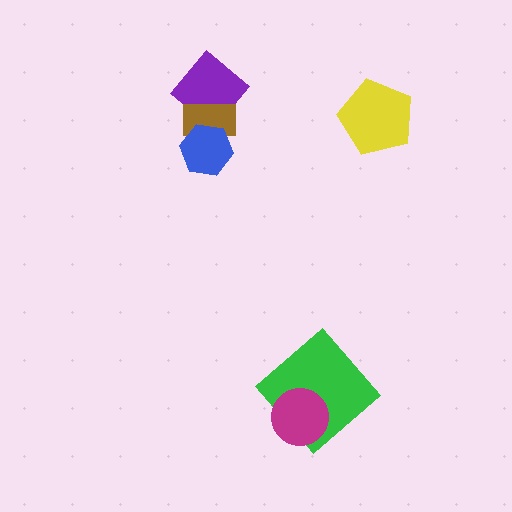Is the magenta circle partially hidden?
No, no other shape covers it.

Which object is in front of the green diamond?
The magenta circle is in front of the green diamond.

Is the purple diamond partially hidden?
Yes, it is partially covered by another shape.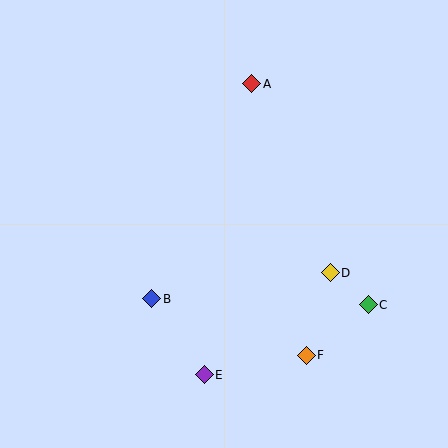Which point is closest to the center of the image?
Point B at (152, 299) is closest to the center.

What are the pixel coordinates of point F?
Point F is at (306, 355).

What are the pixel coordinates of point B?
Point B is at (152, 299).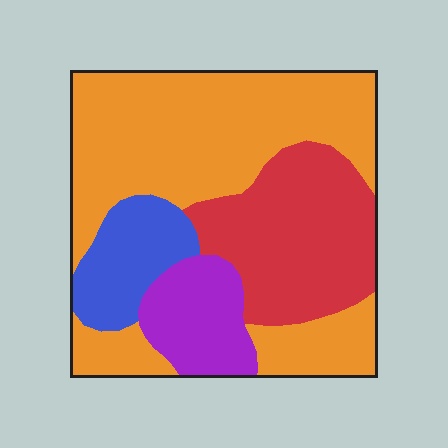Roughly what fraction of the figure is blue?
Blue covers around 10% of the figure.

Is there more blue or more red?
Red.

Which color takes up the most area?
Orange, at roughly 50%.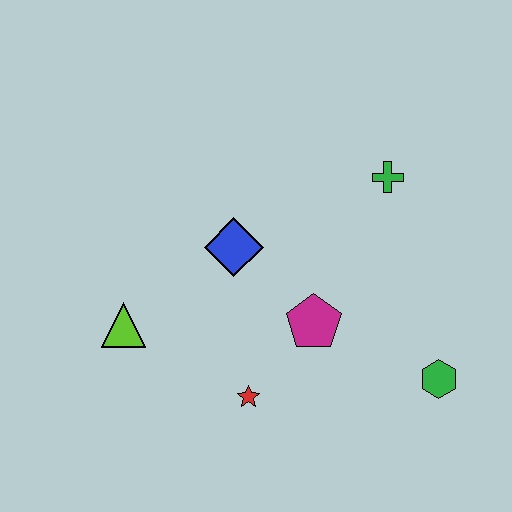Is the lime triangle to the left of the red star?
Yes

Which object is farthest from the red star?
The green cross is farthest from the red star.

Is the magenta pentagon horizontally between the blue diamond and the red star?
No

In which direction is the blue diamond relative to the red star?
The blue diamond is above the red star.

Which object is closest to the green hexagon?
The magenta pentagon is closest to the green hexagon.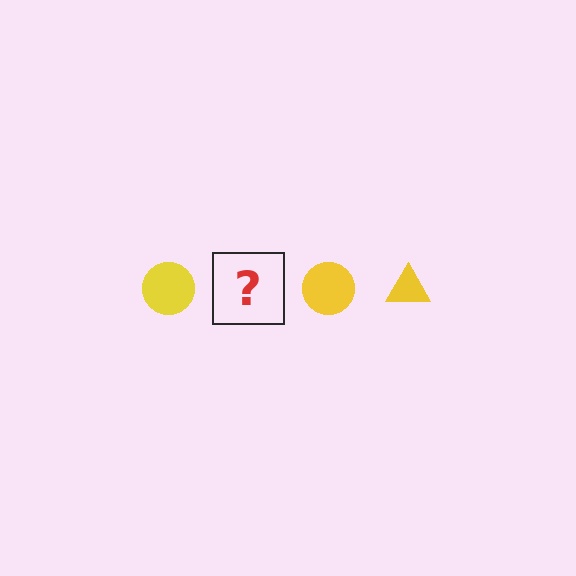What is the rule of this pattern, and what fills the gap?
The rule is that the pattern cycles through circle, triangle shapes in yellow. The gap should be filled with a yellow triangle.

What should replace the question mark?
The question mark should be replaced with a yellow triangle.